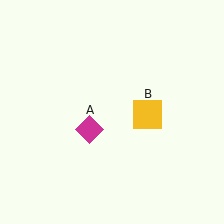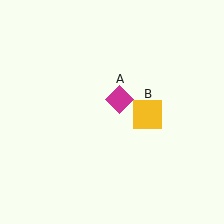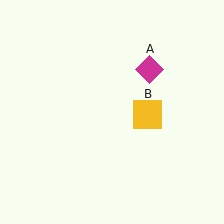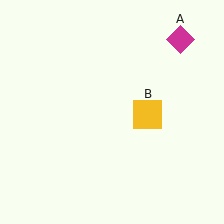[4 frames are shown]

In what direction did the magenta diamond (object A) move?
The magenta diamond (object A) moved up and to the right.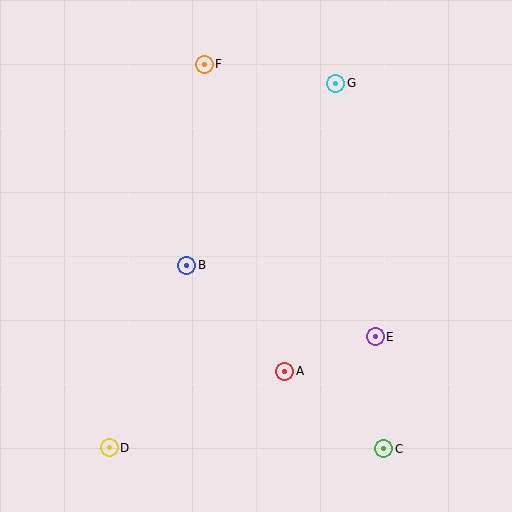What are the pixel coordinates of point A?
Point A is at (285, 371).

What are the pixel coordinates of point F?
Point F is at (204, 64).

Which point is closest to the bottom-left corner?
Point D is closest to the bottom-left corner.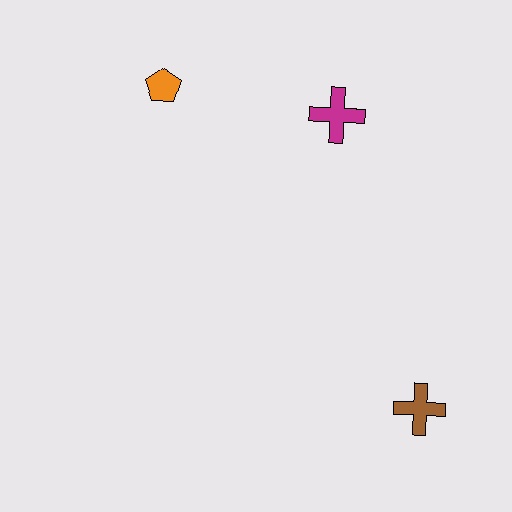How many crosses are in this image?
There are 2 crosses.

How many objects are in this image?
There are 3 objects.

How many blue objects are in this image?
There are no blue objects.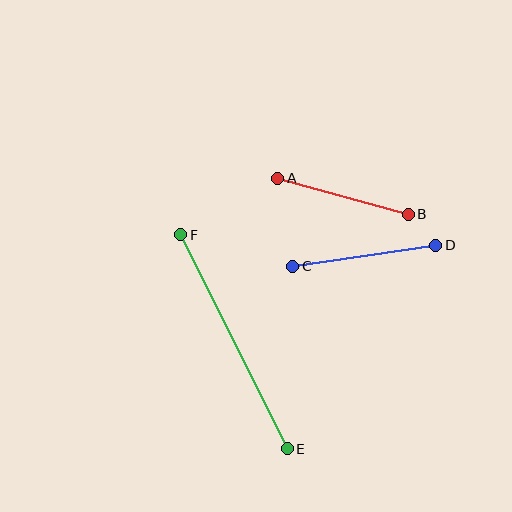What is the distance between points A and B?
The distance is approximately 135 pixels.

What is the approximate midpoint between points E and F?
The midpoint is at approximately (234, 342) pixels.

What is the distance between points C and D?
The distance is approximately 145 pixels.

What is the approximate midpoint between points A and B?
The midpoint is at approximately (343, 196) pixels.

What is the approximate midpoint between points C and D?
The midpoint is at approximately (364, 256) pixels.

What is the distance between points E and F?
The distance is approximately 239 pixels.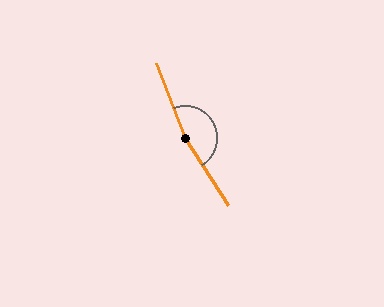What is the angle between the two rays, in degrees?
Approximately 169 degrees.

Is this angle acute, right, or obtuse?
It is obtuse.